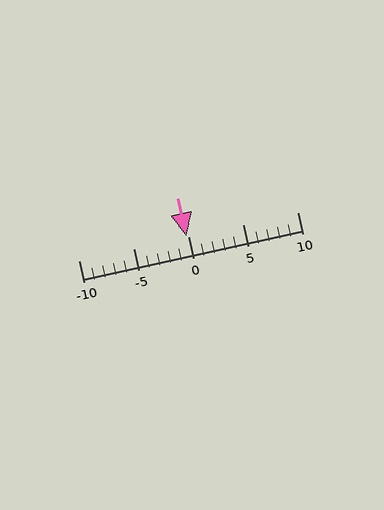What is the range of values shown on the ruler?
The ruler shows values from -10 to 10.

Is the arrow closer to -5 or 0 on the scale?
The arrow is closer to 0.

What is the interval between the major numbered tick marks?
The major tick marks are spaced 5 units apart.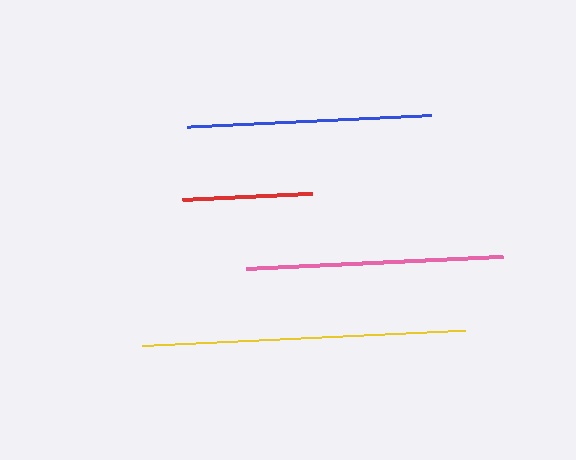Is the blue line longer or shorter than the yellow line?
The yellow line is longer than the blue line.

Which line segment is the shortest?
The red line is the shortest at approximately 130 pixels.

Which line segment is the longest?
The yellow line is the longest at approximately 323 pixels.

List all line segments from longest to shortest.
From longest to shortest: yellow, pink, blue, red.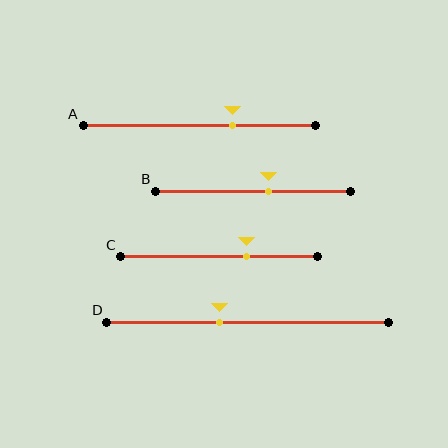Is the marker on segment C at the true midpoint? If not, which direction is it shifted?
No, the marker on segment C is shifted to the right by about 14% of the segment length.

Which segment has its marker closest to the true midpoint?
Segment B has its marker closest to the true midpoint.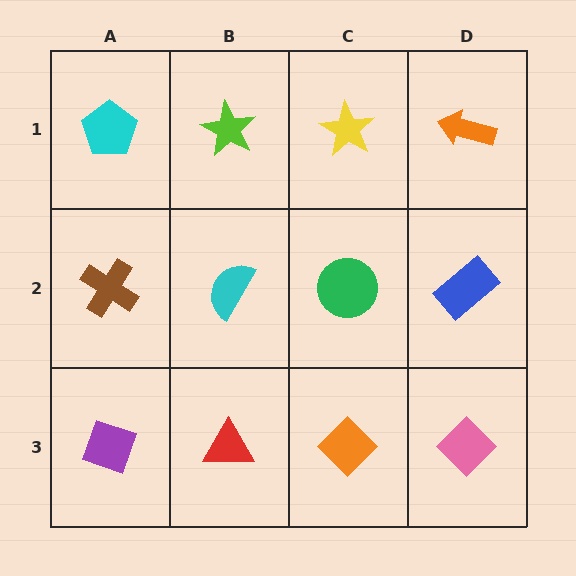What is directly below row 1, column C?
A green circle.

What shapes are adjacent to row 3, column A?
A brown cross (row 2, column A), a red triangle (row 3, column B).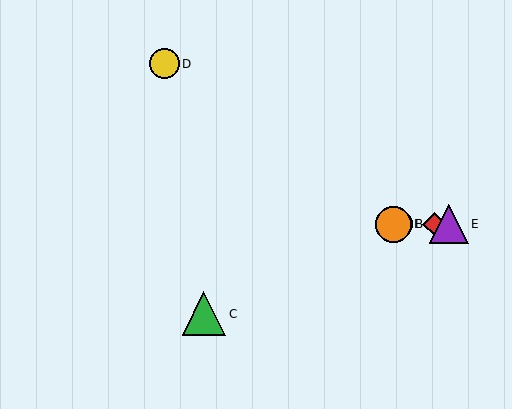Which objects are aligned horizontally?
Objects A, B, E, F are aligned horizontally.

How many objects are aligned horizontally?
4 objects (A, B, E, F) are aligned horizontally.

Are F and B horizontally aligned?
Yes, both are at y≈224.